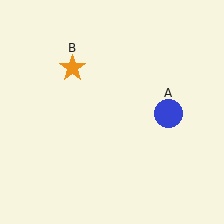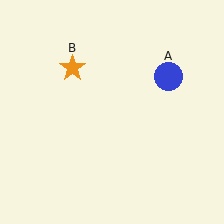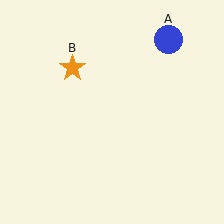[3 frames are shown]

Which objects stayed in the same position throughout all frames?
Orange star (object B) remained stationary.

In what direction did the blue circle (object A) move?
The blue circle (object A) moved up.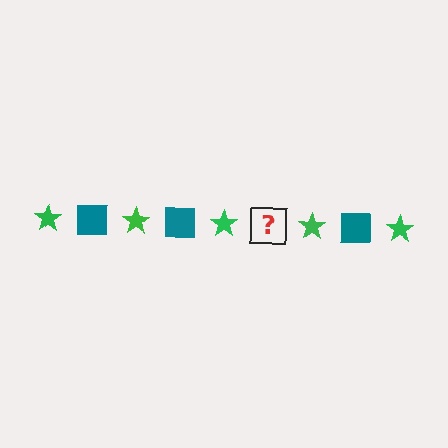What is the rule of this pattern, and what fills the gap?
The rule is that the pattern alternates between green star and teal square. The gap should be filled with a teal square.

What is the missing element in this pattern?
The missing element is a teal square.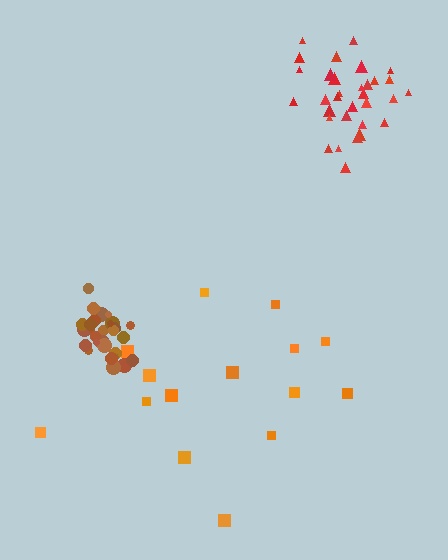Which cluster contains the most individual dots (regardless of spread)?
Red (32).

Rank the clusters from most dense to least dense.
brown, red, orange.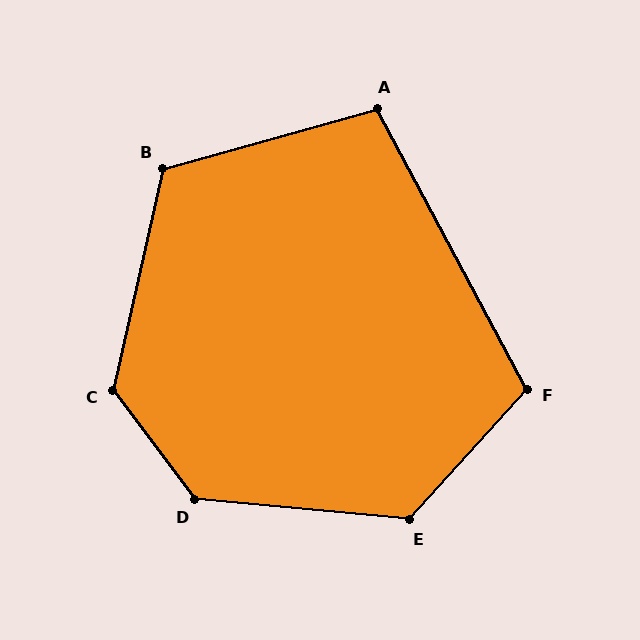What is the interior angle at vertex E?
Approximately 127 degrees (obtuse).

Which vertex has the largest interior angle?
D, at approximately 132 degrees.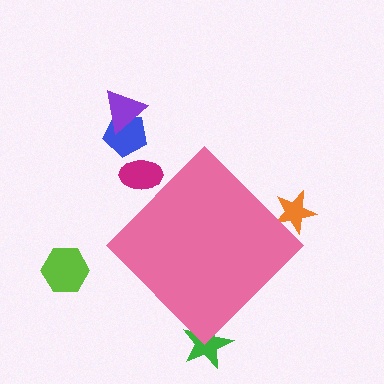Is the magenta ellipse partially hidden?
Yes, the magenta ellipse is partially hidden behind the pink diamond.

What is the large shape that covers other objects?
A pink diamond.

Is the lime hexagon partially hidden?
No, the lime hexagon is fully visible.